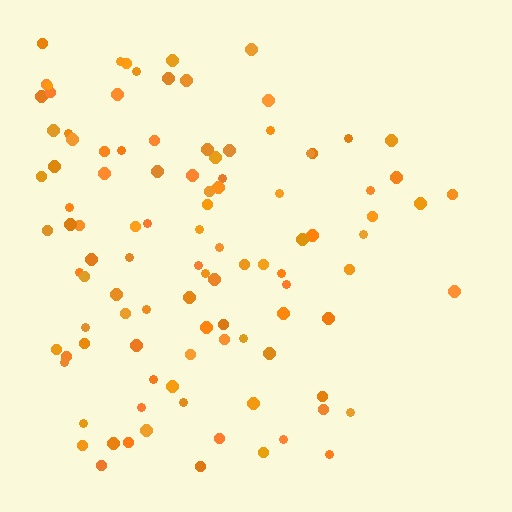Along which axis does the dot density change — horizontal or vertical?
Horizontal.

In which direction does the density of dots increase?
From right to left, with the left side densest.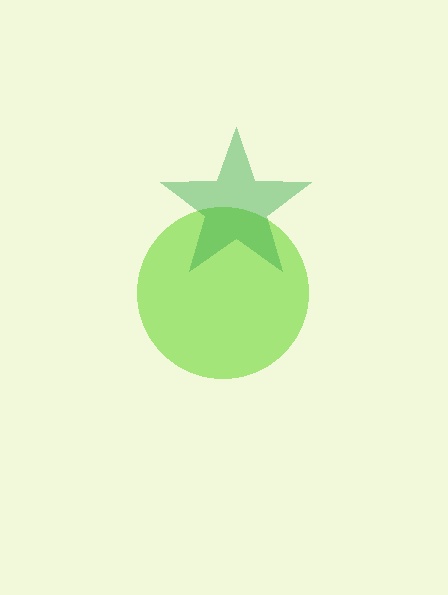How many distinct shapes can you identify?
There are 2 distinct shapes: a lime circle, a green star.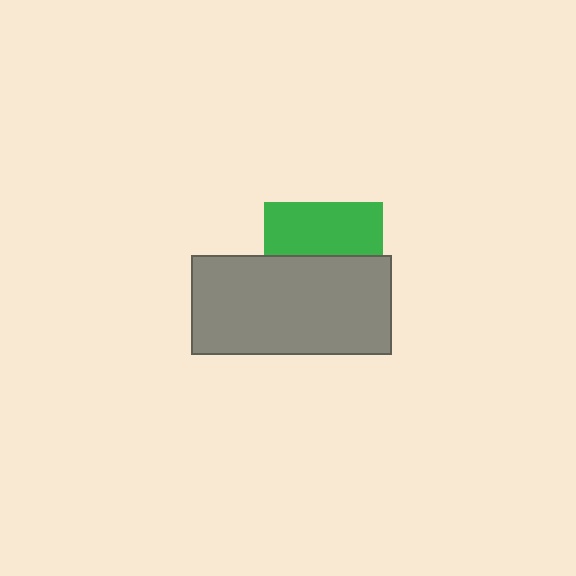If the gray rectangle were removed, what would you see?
You would see the complete green square.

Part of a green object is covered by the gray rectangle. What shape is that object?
It is a square.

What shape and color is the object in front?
The object in front is a gray rectangle.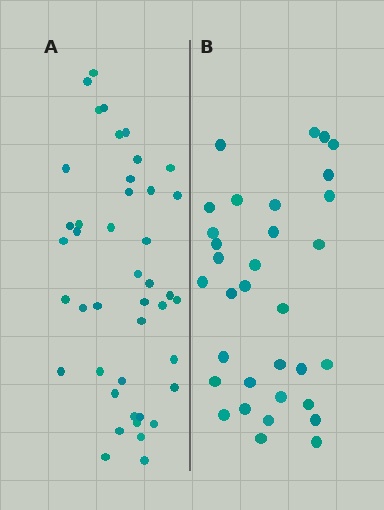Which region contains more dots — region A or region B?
Region A (the left region) has more dots.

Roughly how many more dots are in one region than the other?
Region A has roughly 10 or so more dots than region B.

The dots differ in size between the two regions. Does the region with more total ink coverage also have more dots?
No. Region B has more total ink coverage because its dots are larger, but region A actually contains more individual dots. Total area can be misleading — the number of items is what matters here.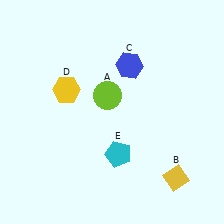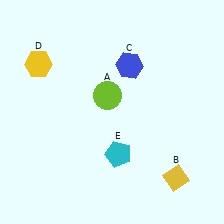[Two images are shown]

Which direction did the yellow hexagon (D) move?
The yellow hexagon (D) moved left.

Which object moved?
The yellow hexagon (D) moved left.